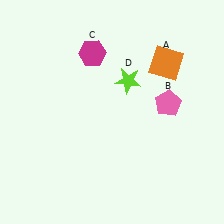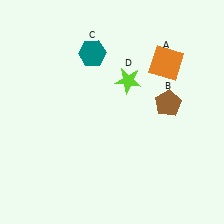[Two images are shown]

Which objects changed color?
B changed from pink to brown. C changed from magenta to teal.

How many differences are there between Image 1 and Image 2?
There are 2 differences between the two images.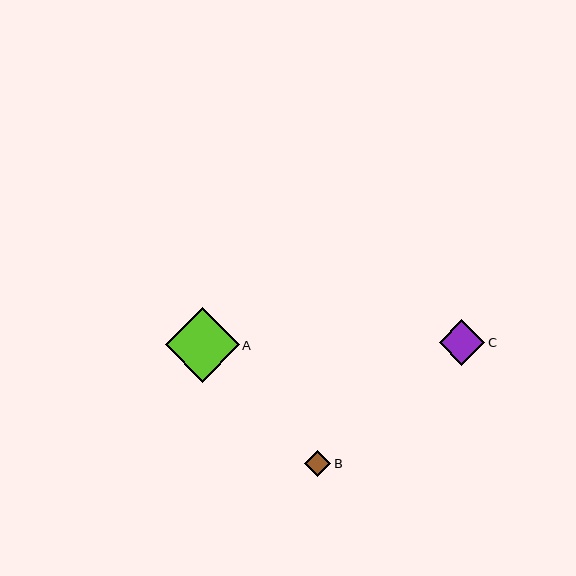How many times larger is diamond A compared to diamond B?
Diamond A is approximately 2.8 times the size of diamond B.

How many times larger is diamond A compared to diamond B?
Diamond A is approximately 2.8 times the size of diamond B.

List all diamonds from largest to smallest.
From largest to smallest: A, C, B.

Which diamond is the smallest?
Diamond B is the smallest with a size of approximately 26 pixels.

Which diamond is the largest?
Diamond A is the largest with a size of approximately 74 pixels.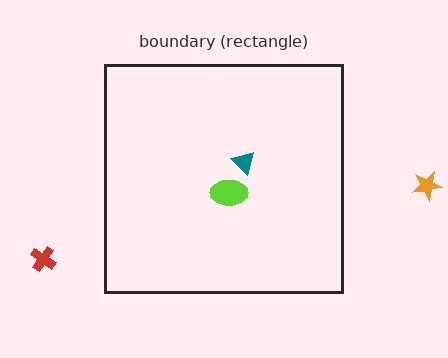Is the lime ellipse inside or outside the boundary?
Inside.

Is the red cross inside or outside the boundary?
Outside.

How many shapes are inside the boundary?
2 inside, 2 outside.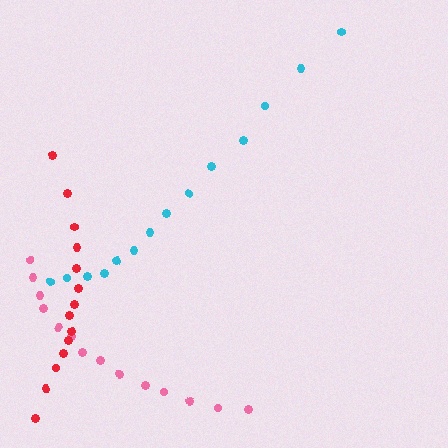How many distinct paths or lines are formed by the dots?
There are 3 distinct paths.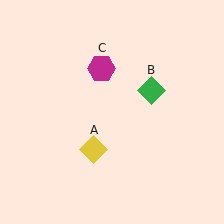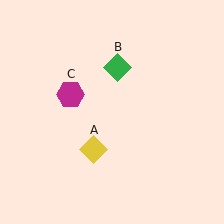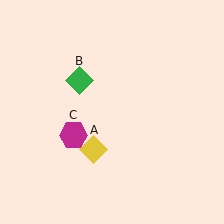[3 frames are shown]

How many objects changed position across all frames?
2 objects changed position: green diamond (object B), magenta hexagon (object C).